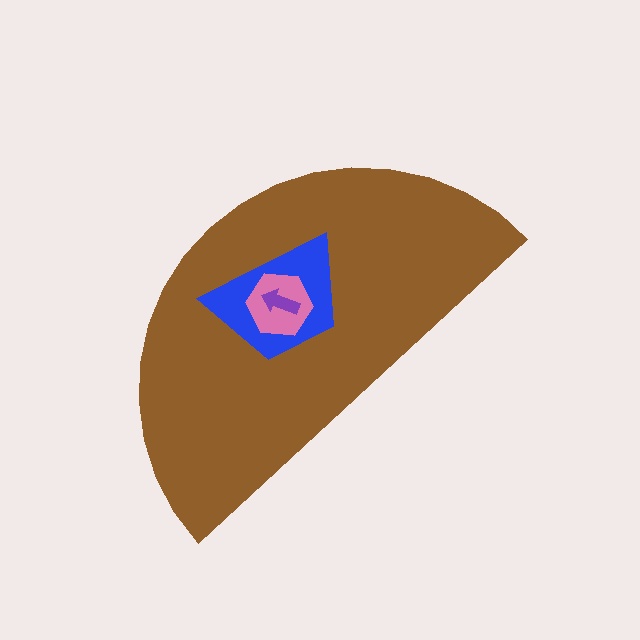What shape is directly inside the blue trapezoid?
The pink hexagon.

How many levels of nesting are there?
4.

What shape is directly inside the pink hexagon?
The purple arrow.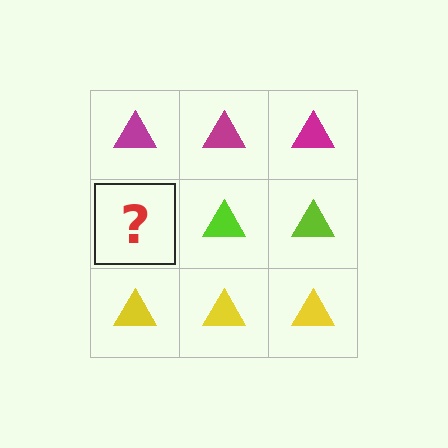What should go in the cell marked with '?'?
The missing cell should contain a lime triangle.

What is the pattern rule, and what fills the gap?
The rule is that each row has a consistent color. The gap should be filled with a lime triangle.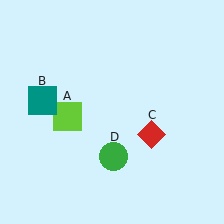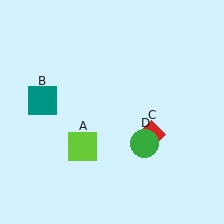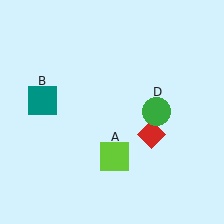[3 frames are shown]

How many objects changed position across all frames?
2 objects changed position: lime square (object A), green circle (object D).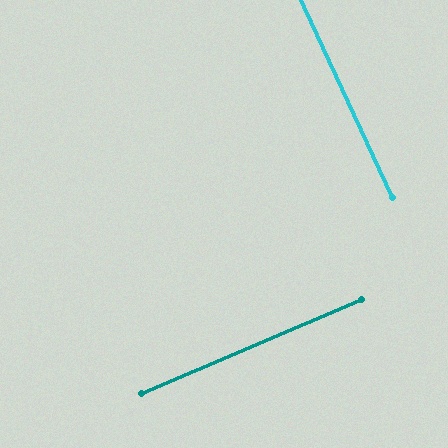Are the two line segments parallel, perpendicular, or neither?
Perpendicular — they meet at approximately 89°.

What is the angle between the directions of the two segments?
Approximately 89 degrees.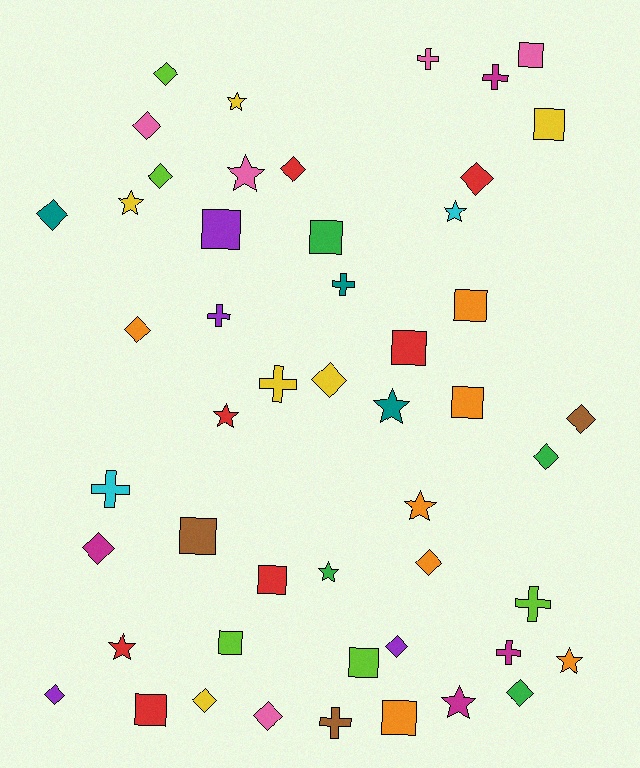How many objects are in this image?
There are 50 objects.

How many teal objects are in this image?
There are 3 teal objects.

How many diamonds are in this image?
There are 17 diamonds.